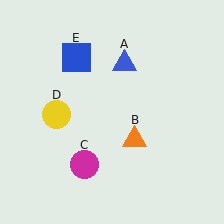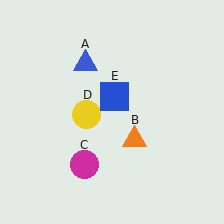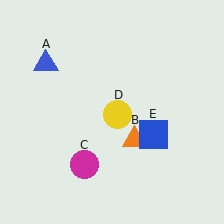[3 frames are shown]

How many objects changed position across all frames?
3 objects changed position: blue triangle (object A), yellow circle (object D), blue square (object E).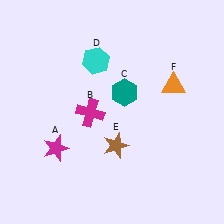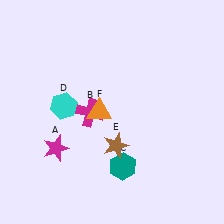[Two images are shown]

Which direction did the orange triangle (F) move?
The orange triangle (F) moved left.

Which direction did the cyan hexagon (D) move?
The cyan hexagon (D) moved down.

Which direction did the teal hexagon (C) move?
The teal hexagon (C) moved down.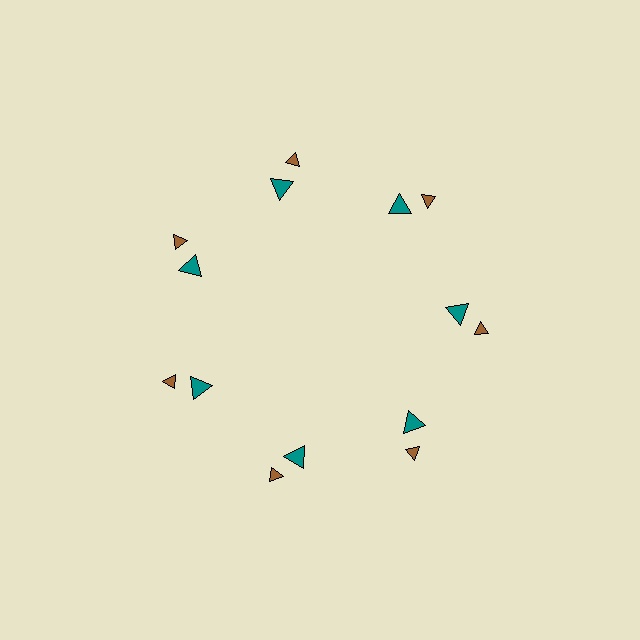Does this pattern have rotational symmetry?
Yes, this pattern has 7-fold rotational symmetry. It looks the same after rotating 51 degrees around the center.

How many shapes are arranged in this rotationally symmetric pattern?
There are 14 shapes, arranged in 7 groups of 2.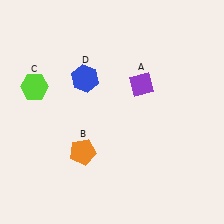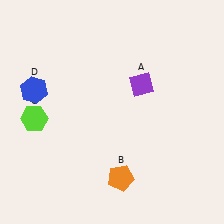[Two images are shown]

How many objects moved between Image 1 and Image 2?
3 objects moved between the two images.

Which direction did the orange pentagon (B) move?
The orange pentagon (B) moved right.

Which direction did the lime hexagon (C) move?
The lime hexagon (C) moved down.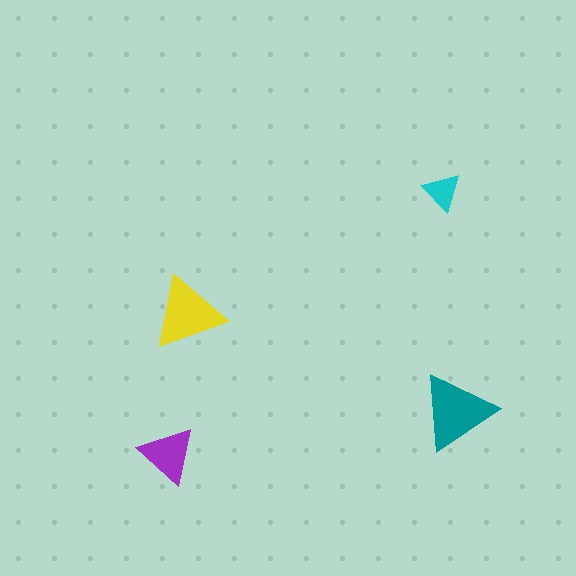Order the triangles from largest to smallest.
the teal one, the yellow one, the purple one, the cyan one.